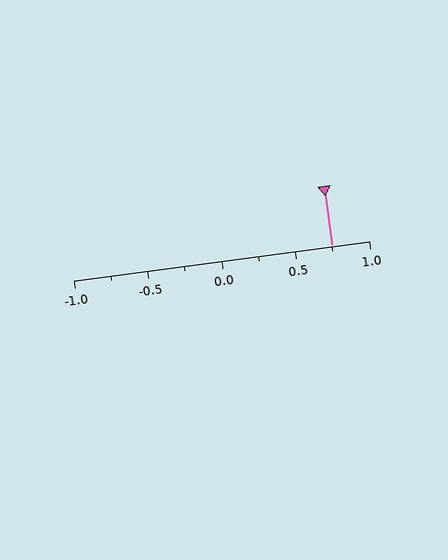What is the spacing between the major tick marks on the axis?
The major ticks are spaced 0.5 apart.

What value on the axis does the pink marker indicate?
The marker indicates approximately 0.75.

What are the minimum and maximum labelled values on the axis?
The axis runs from -1.0 to 1.0.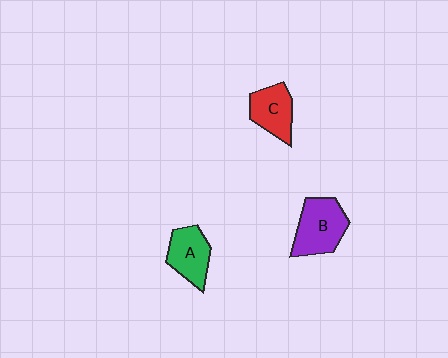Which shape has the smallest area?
Shape C (red).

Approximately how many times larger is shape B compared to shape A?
Approximately 1.3 times.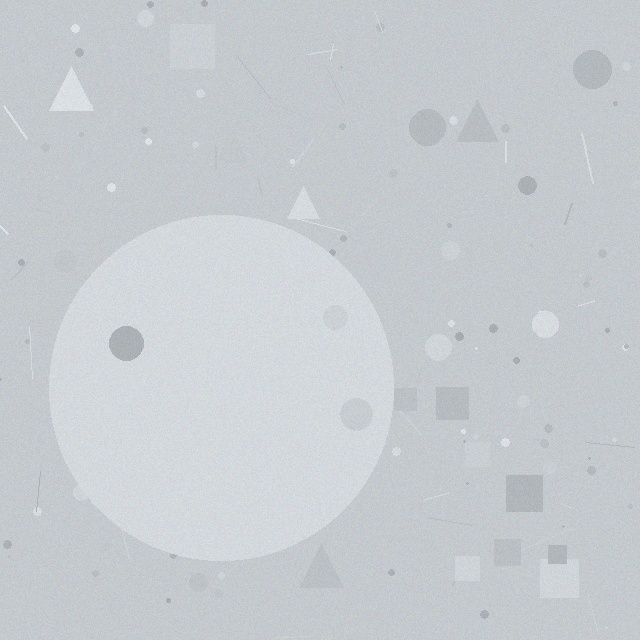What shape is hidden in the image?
A circle is hidden in the image.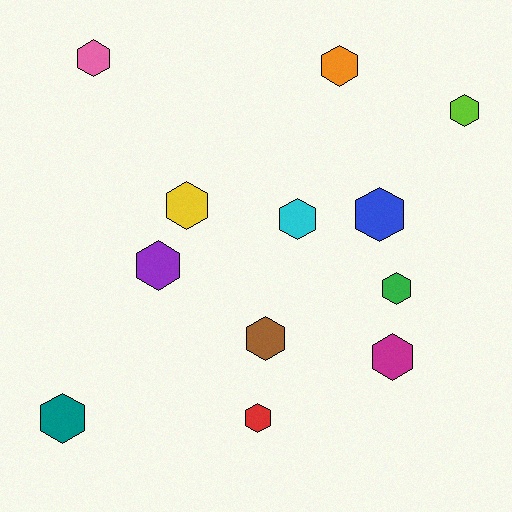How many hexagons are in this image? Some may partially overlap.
There are 12 hexagons.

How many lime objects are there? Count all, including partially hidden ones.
There is 1 lime object.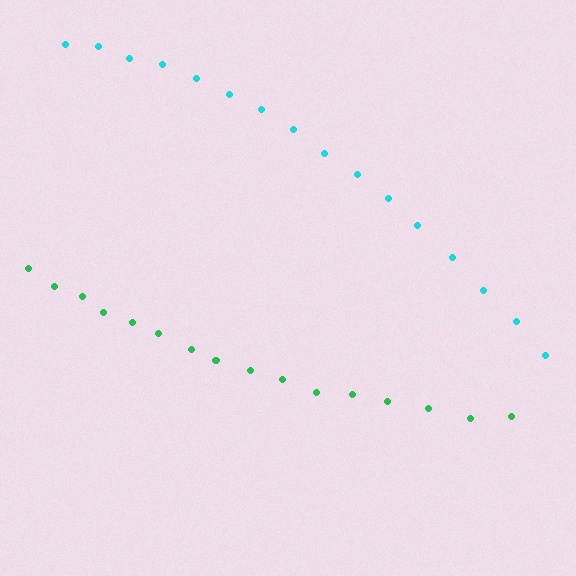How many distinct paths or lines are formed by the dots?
There are 2 distinct paths.